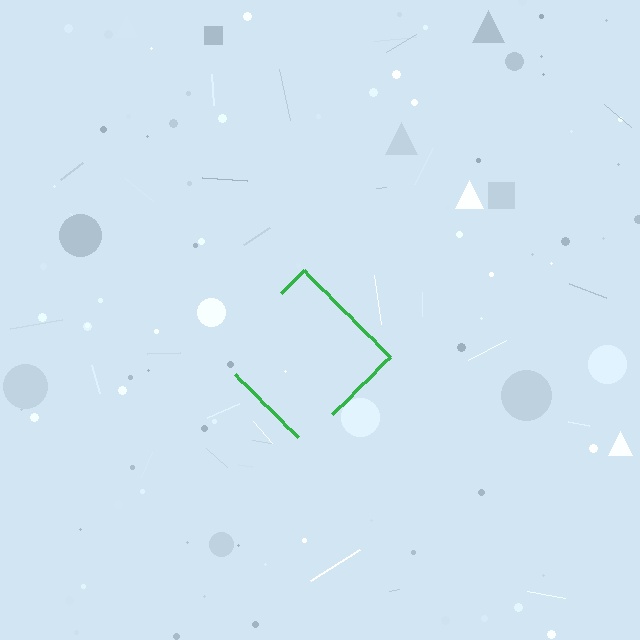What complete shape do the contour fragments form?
The contour fragments form a diamond.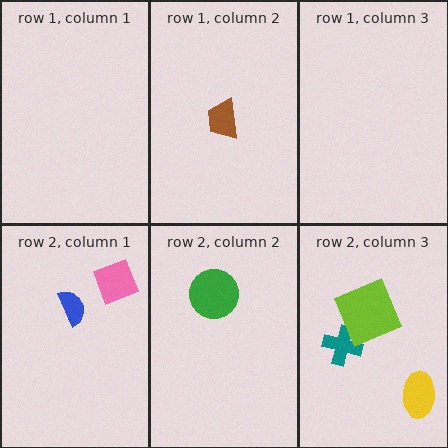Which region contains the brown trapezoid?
The row 1, column 2 region.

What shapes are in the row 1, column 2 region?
The brown trapezoid.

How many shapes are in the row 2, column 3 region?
3.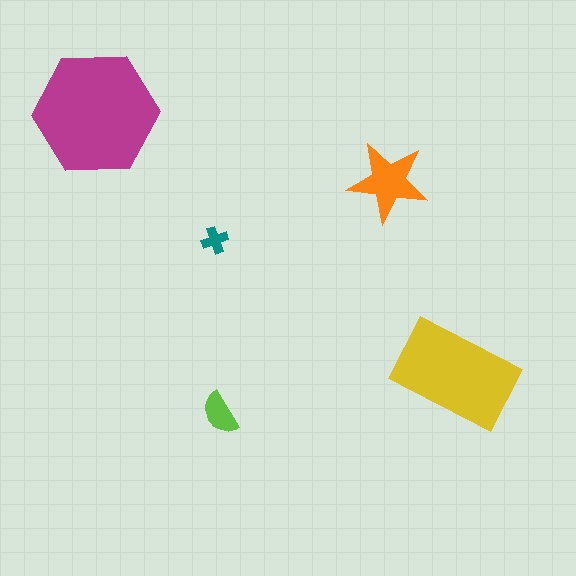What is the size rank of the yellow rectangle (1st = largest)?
2nd.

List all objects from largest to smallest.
The magenta hexagon, the yellow rectangle, the orange star, the lime semicircle, the teal cross.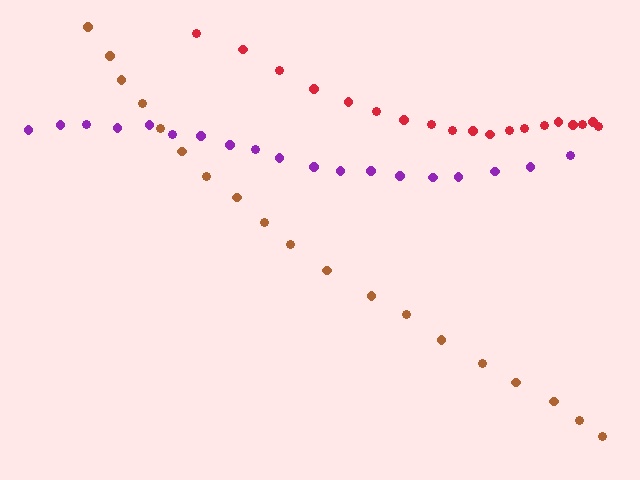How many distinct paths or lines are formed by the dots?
There are 3 distinct paths.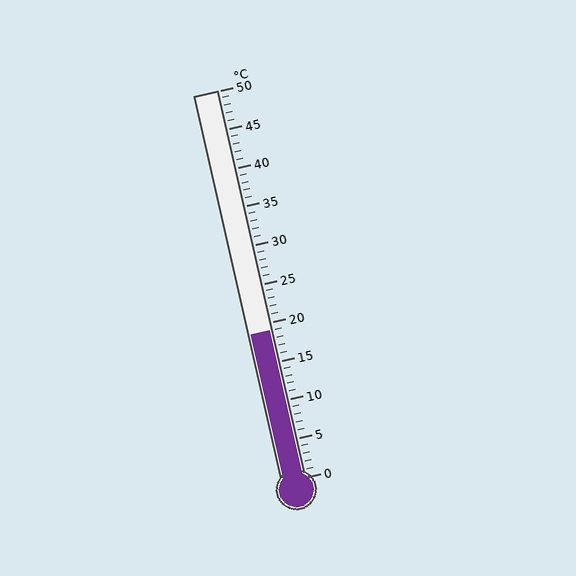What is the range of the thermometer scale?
The thermometer scale ranges from 0°C to 50°C.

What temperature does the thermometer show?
The thermometer shows approximately 19°C.